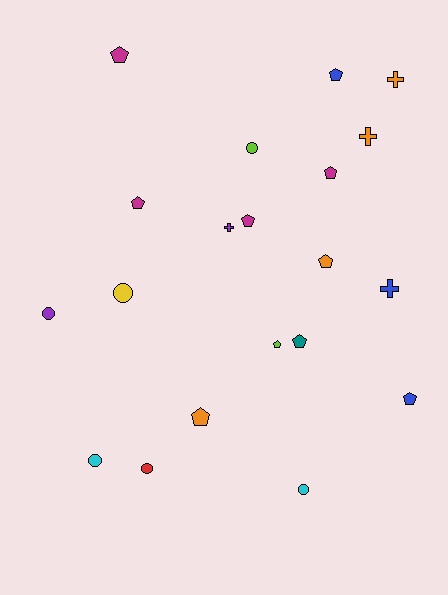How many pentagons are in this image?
There are 10 pentagons.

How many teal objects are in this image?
There is 1 teal object.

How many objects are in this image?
There are 20 objects.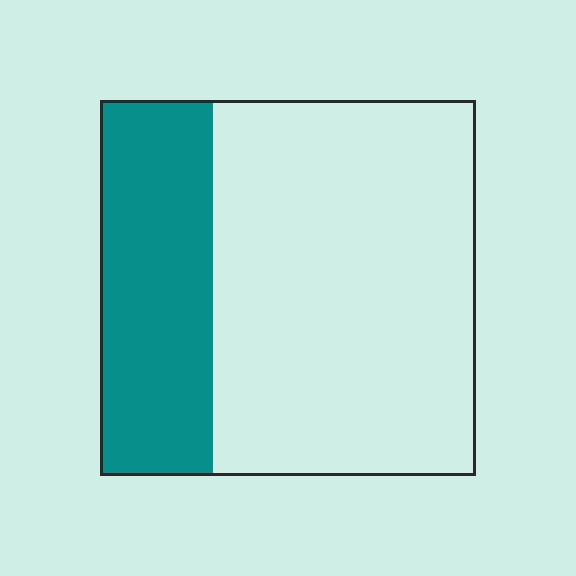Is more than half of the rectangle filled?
No.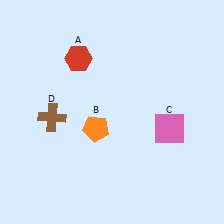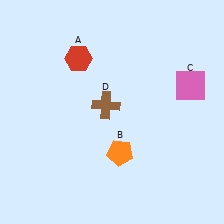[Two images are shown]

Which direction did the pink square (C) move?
The pink square (C) moved up.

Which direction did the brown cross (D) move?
The brown cross (D) moved right.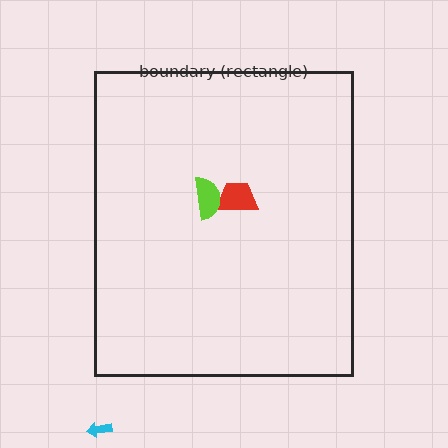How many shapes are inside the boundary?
2 inside, 1 outside.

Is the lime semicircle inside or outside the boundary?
Inside.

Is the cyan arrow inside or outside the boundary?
Outside.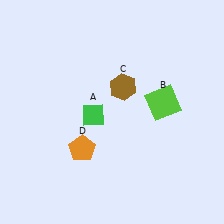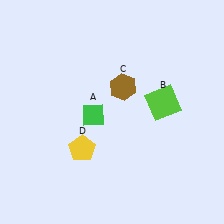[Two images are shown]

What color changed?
The pentagon (D) changed from orange in Image 1 to yellow in Image 2.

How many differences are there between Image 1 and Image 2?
There is 1 difference between the two images.